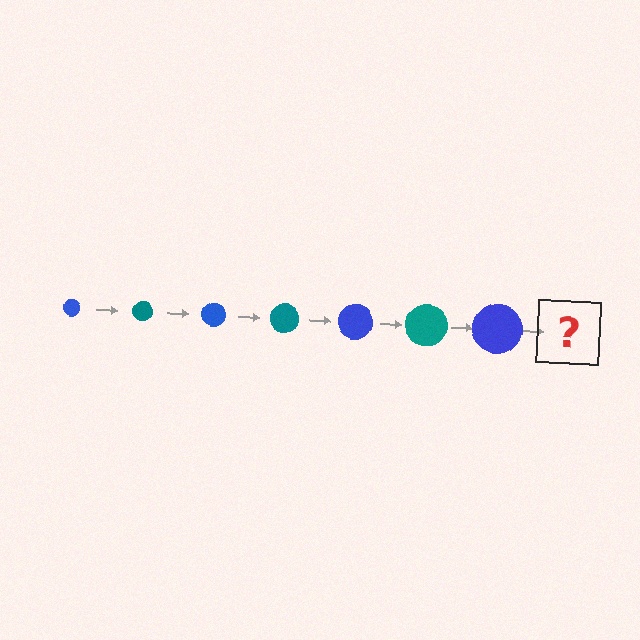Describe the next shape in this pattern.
It should be a teal circle, larger than the previous one.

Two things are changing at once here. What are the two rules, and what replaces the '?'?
The two rules are that the circle grows larger each step and the color cycles through blue and teal. The '?' should be a teal circle, larger than the previous one.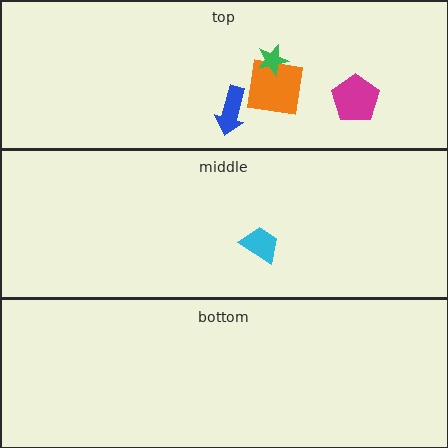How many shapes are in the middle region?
1.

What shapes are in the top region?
The orange square, the blue arrow, the magenta pentagon, the green star.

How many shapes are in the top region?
4.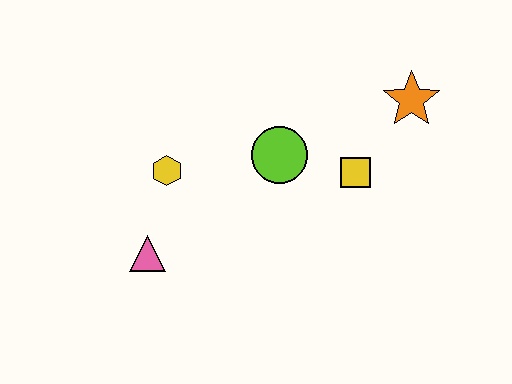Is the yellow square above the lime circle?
No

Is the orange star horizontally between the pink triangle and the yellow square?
No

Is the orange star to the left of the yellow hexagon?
No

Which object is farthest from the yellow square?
The pink triangle is farthest from the yellow square.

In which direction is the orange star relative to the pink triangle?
The orange star is to the right of the pink triangle.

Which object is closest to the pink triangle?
The yellow hexagon is closest to the pink triangle.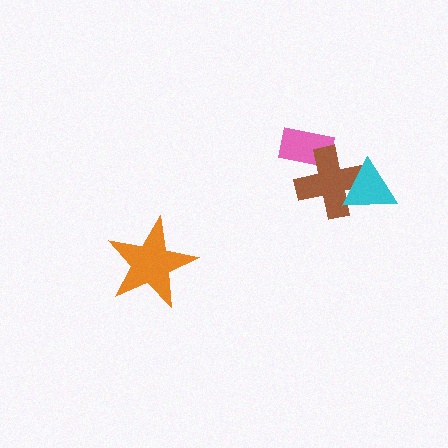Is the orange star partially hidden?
No, no other shape covers it.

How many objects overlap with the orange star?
0 objects overlap with the orange star.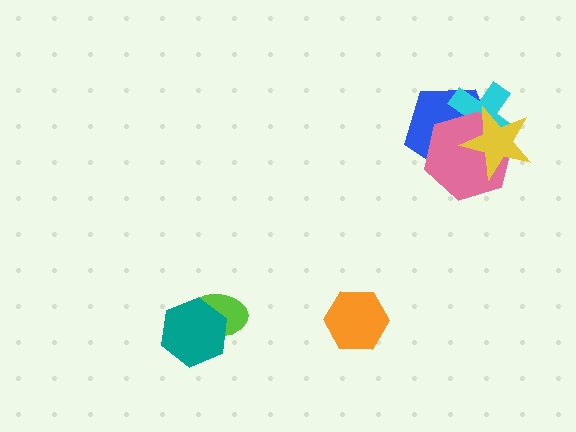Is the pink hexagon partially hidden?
Yes, it is partially covered by another shape.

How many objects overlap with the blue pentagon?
3 objects overlap with the blue pentagon.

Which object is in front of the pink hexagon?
The yellow star is in front of the pink hexagon.